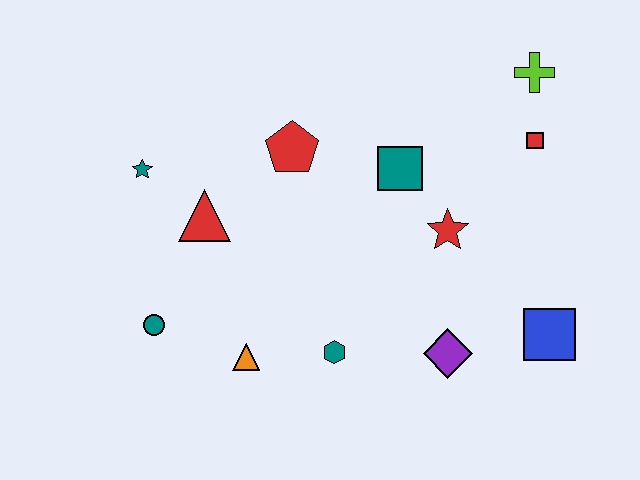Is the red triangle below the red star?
No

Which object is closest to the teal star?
The red triangle is closest to the teal star.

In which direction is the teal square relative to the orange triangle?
The teal square is above the orange triangle.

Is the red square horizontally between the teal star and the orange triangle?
No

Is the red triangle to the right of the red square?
No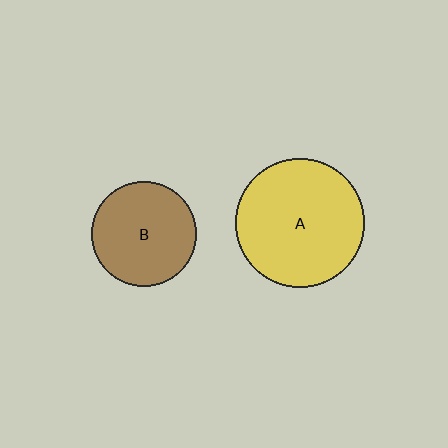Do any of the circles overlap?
No, none of the circles overlap.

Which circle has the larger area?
Circle A (yellow).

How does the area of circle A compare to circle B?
Approximately 1.5 times.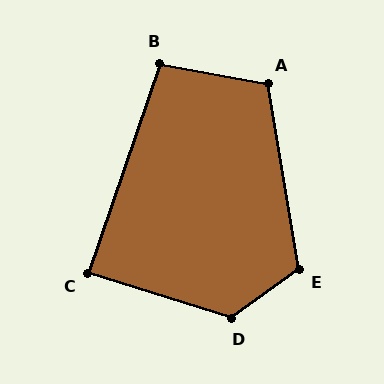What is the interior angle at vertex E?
Approximately 116 degrees (obtuse).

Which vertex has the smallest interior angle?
C, at approximately 88 degrees.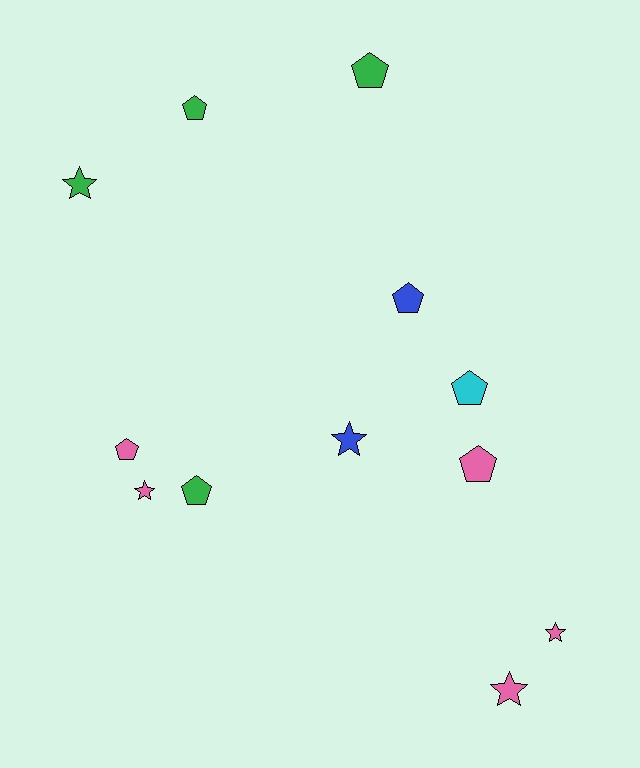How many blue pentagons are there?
There is 1 blue pentagon.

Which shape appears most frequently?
Pentagon, with 7 objects.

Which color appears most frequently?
Pink, with 5 objects.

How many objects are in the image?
There are 12 objects.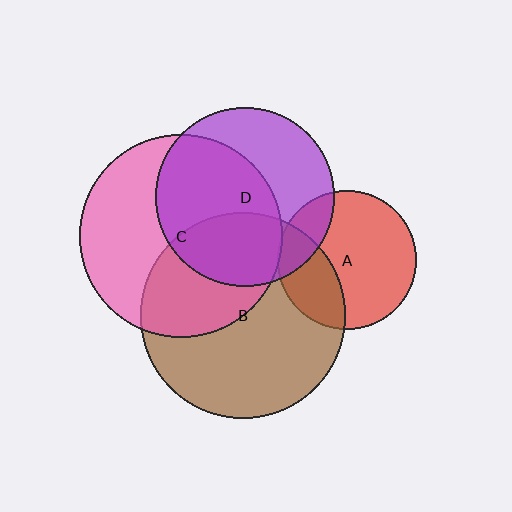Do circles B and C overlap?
Yes.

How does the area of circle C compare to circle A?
Approximately 2.1 times.